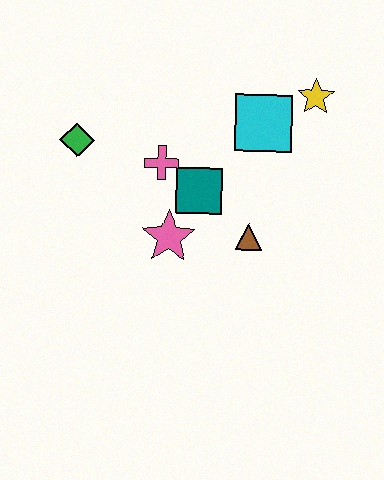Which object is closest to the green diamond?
The pink cross is closest to the green diamond.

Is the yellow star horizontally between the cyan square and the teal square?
No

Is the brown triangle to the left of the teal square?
No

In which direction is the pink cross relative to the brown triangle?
The pink cross is to the left of the brown triangle.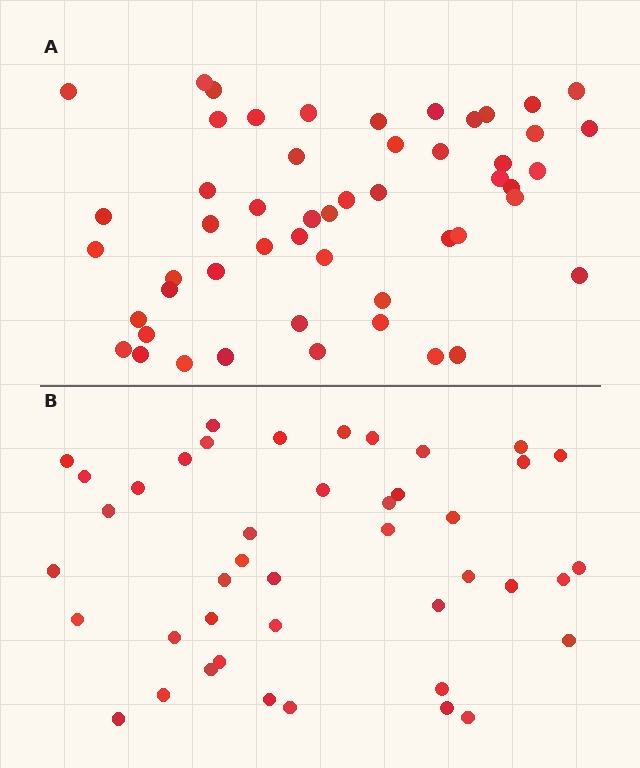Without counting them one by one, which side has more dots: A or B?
Region A (the top region) has more dots.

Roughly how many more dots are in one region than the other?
Region A has roughly 8 or so more dots than region B.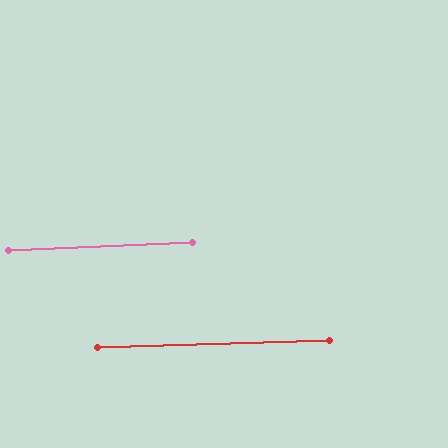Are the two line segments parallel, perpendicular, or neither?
Parallel — their directions differ by only 0.7°.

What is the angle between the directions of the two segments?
Approximately 1 degree.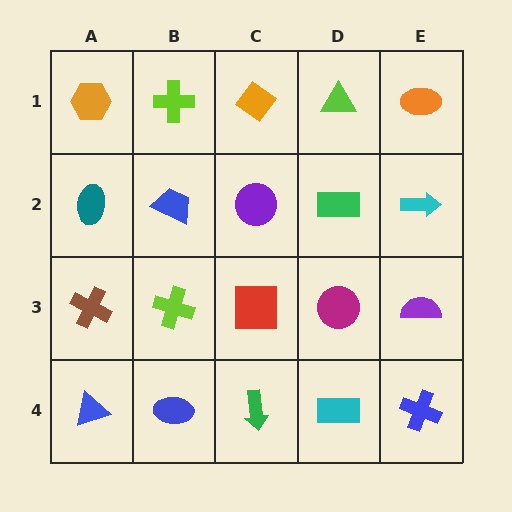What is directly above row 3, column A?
A teal ellipse.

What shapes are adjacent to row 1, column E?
A cyan arrow (row 2, column E), a lime triangle (row 1, column D).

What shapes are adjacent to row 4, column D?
A magenta circle (row 3, column D), a green arrow (row 4, column C), a blue cross (row 4, column E).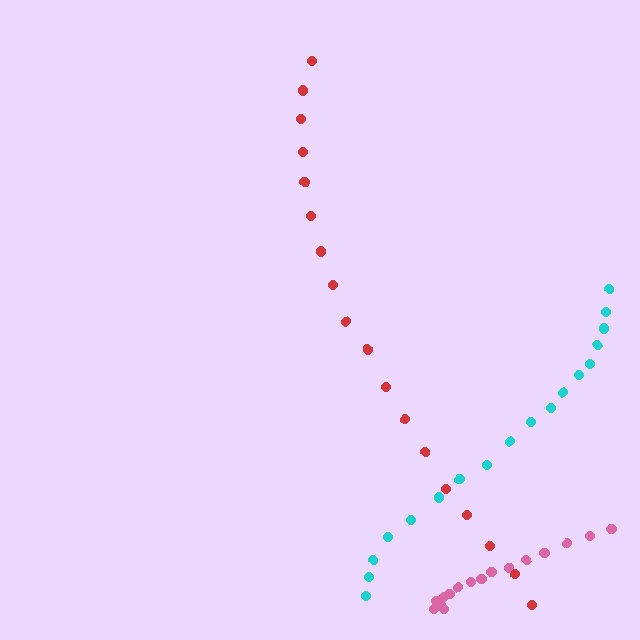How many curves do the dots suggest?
There are 3 distinct paths.